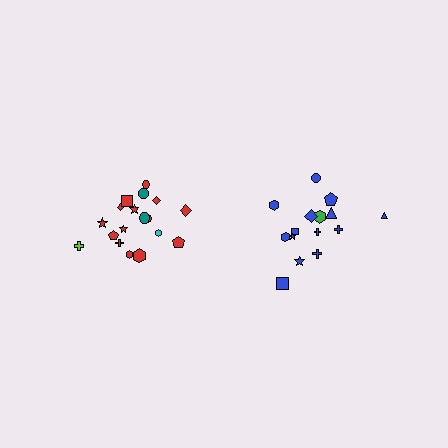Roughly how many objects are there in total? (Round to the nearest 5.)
Roughly 35 objects in total.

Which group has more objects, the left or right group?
The left group.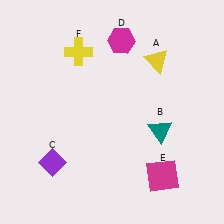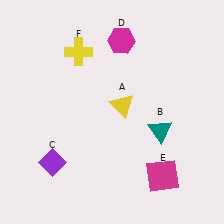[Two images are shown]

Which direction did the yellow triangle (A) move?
The yellow triangle (A) moved down.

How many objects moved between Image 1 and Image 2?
1 object moved between the two images.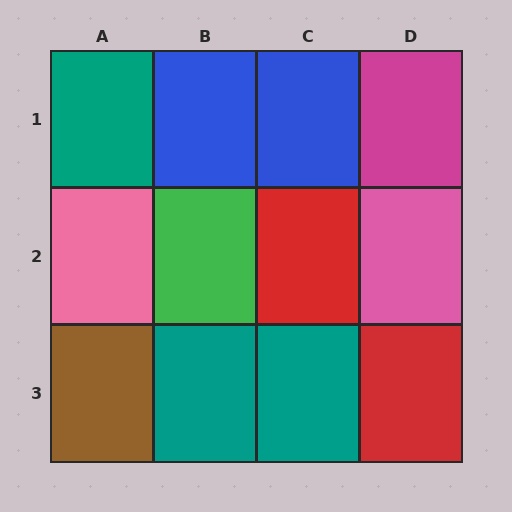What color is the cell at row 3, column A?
Brown.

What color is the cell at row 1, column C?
Blue.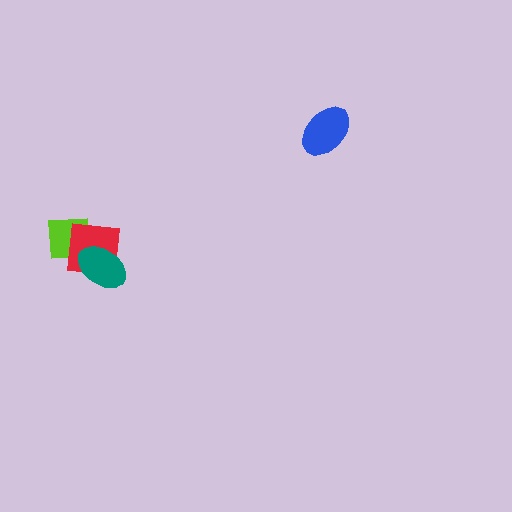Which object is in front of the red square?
The teal ellipse is in front of the red square.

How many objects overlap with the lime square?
2 objects overlap with the lime square.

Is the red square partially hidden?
Yes, it is partially covered by another shape.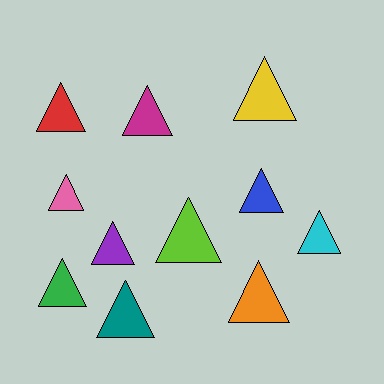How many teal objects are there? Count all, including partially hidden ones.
There is 1 teal object.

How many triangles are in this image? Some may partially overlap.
There are 11 triangles.